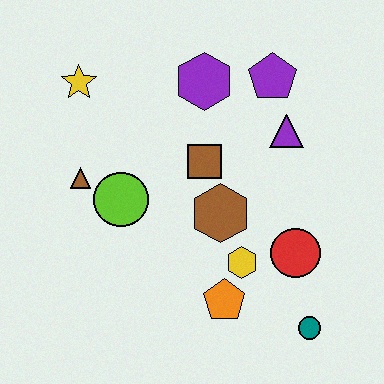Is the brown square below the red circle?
No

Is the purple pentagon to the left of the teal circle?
Yes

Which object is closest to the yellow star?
The brown triangle is closest to the yellow star.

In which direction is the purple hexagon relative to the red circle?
The purple hexagon is above the red circle.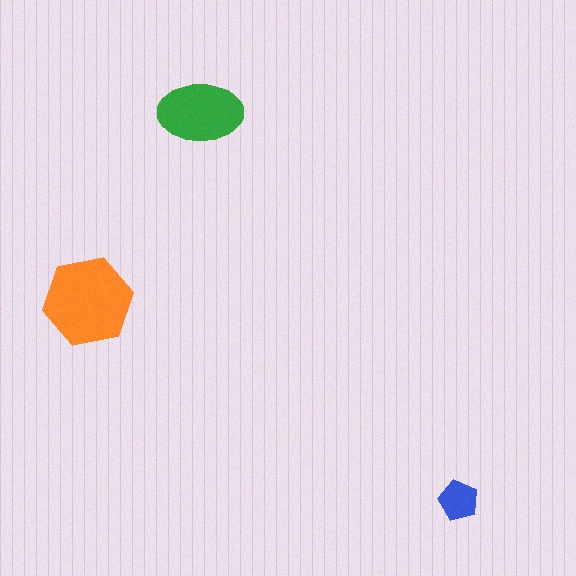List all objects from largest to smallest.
The orange hexagon, the green ellipse, the blue pentagon.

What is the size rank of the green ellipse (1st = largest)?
2nd.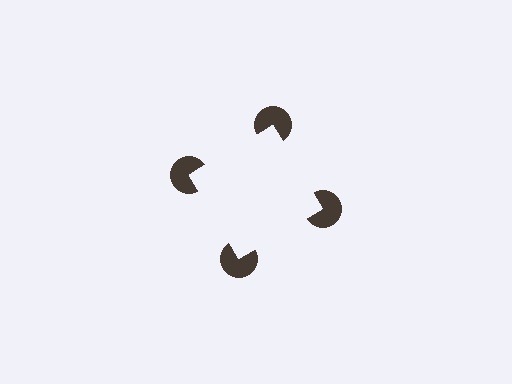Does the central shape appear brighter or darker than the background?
It typically appears slightly brighter than the background, even though no actual brightness change is drawn.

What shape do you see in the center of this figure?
An illusory square — its edges are inferred from the aligned wedge cuts in the pac-man discs, not physically drawn.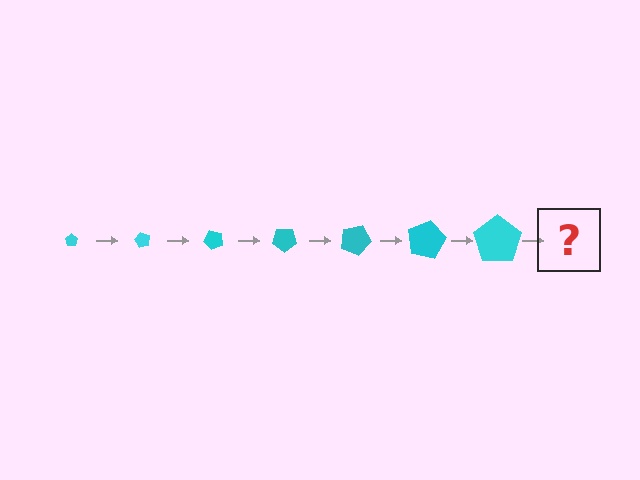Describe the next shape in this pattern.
It should be a pentagon, larger than the previous one and rotated 420 degrees from the start.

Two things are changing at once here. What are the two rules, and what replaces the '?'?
The two rules are that the pentagon grows larger each step and it rotates 60 degrees each step. The '?' should be a pentagon, larger than the previous one and rotated 420 degrees from the start.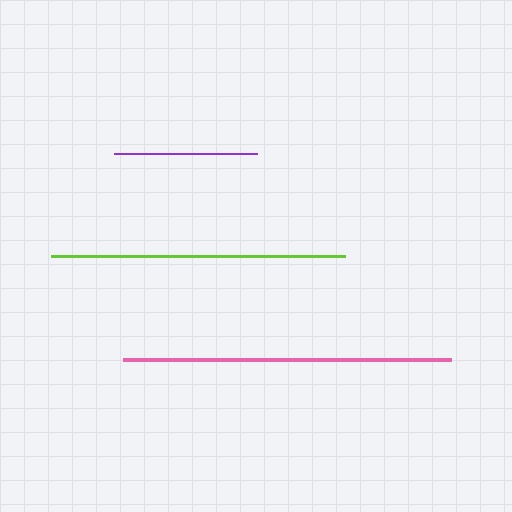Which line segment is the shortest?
The purple line is the shortest at approximately 143 pixels.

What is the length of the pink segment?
The pink segment is approximately 327 pixels long.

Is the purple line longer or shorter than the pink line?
The pink line is longer than the purple line.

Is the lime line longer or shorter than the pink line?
The pink line is longer than the lime line.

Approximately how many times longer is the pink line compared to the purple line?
The pink line is approximately 2.3 times the length of the purple line.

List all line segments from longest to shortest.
From longest to shortest: pink, lime, purple.